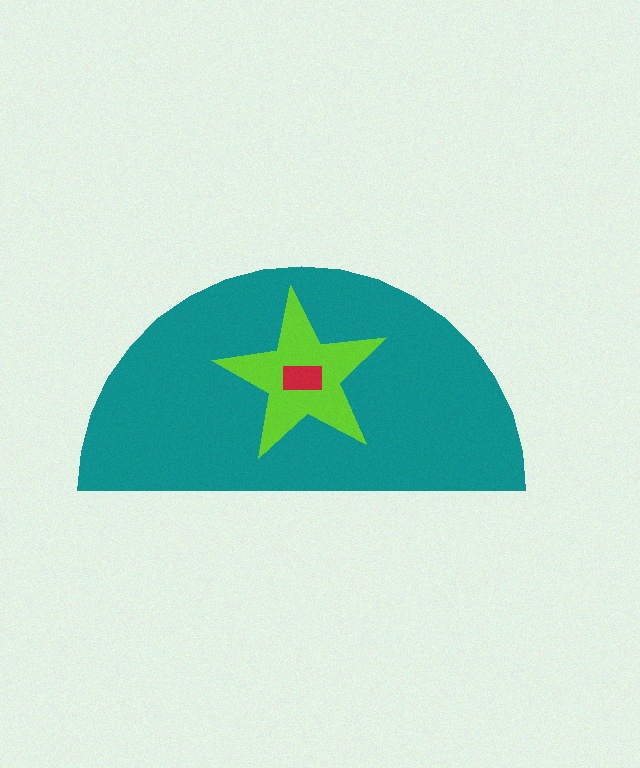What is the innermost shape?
The red rectangle.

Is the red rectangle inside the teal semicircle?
Yes.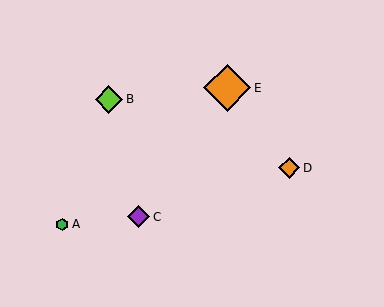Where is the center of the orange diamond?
The center of the orange diamond is at (289, 168).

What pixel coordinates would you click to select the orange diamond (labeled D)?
Click at (289, 168) to select the orange diamond D.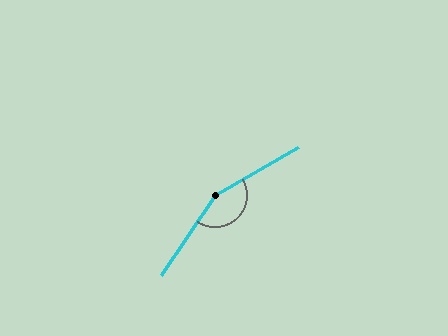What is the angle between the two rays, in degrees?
Approximately 154 degrees.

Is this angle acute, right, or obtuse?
It is obtuse.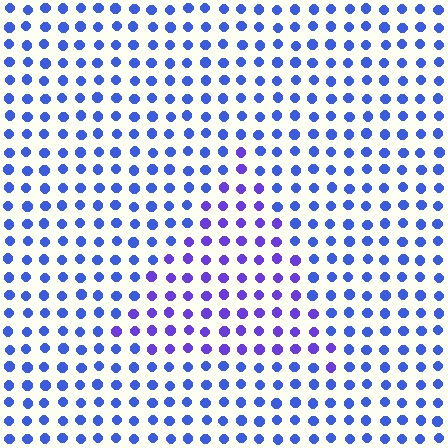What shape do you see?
I see a triangle.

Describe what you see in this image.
The image is filled with small blue elements in a uniform arrangement. A triangle-shaped region is visible where the elements are tinted to a slightly different hue, forming a subtle color boundary.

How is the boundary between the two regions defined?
The boundary is defined purely by a slight shift in hue (about 30 degrees). Spacing, size, and orientation are identical on both sides.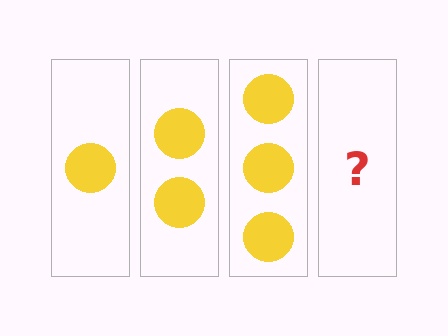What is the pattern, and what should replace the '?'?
The pattern is that each step adds one more circle. The '?' should be 4 circles.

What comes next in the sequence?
The next element should be 4 circles.